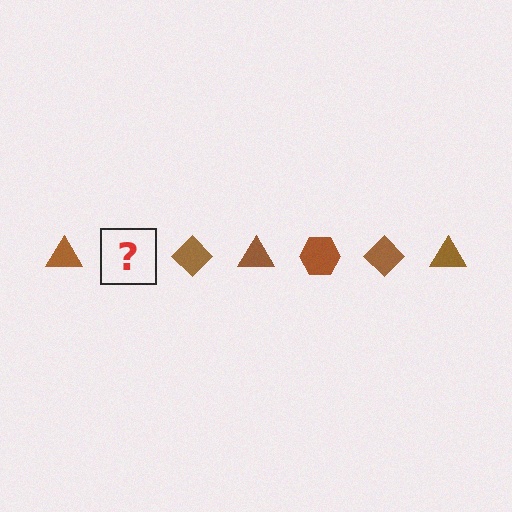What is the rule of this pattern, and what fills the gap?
The rule is that the pattern cycles through triangle, hexagon, diamond shapes in brown. The gap should be filled with a brown hexagon.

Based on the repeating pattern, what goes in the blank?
The blank should be a brown hexagon.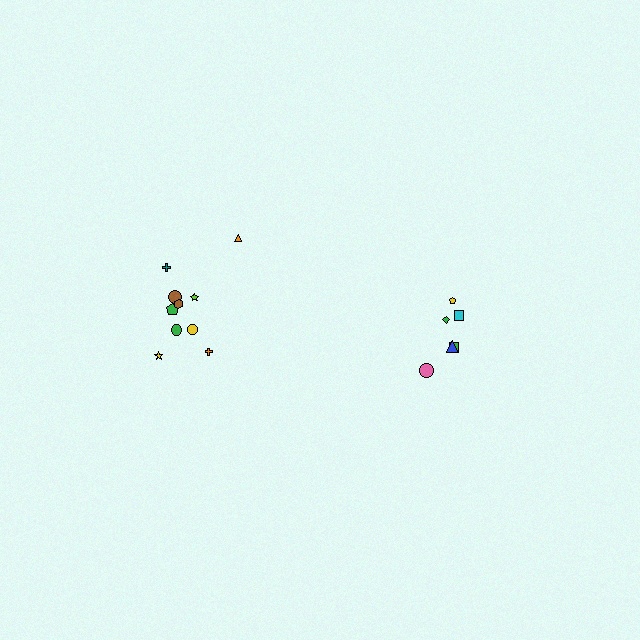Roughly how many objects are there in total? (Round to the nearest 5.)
Roughly 15 objects in total.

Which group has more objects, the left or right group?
The left group.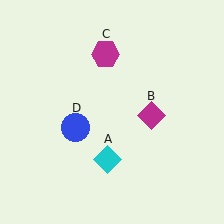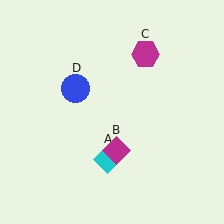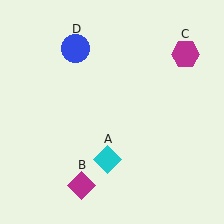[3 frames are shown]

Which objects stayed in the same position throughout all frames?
Cyan diamond (object A) remained stationary.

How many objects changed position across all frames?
3 objects changed position: magenta diamond (object B), magenta hexagon (object C), blue circle (object D).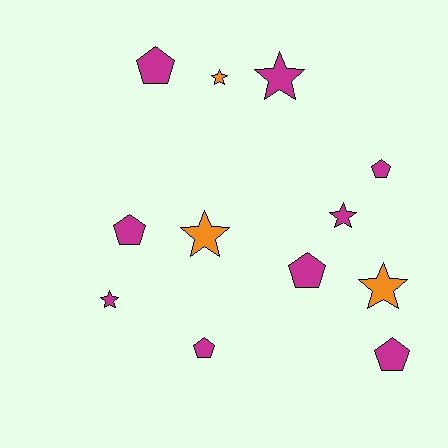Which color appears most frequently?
Magenta, with 9 objects.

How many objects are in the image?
There are 12 objects.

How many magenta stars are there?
There are 3 magenta stars.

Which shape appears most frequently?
Pentagon, with 6 objects.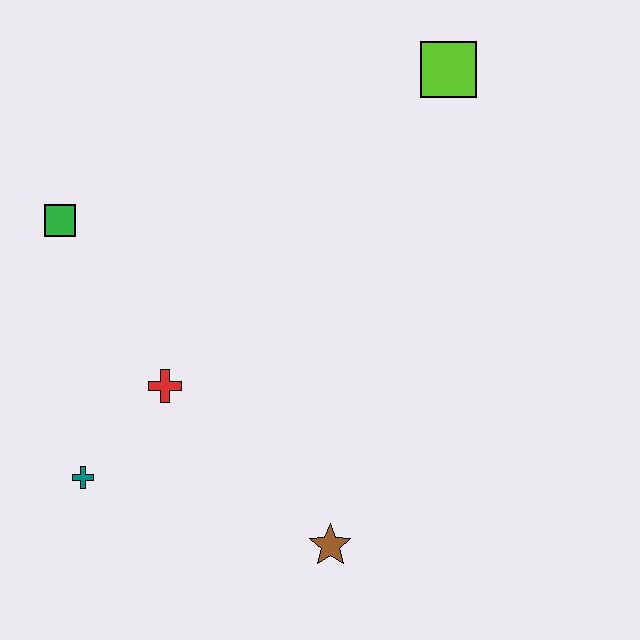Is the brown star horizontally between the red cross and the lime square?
Yes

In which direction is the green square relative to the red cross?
The green square is above the red cross.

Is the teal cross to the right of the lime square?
No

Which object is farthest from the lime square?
The teal cross is farthest from the lime square.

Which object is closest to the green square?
The red cross is closest to the green square.